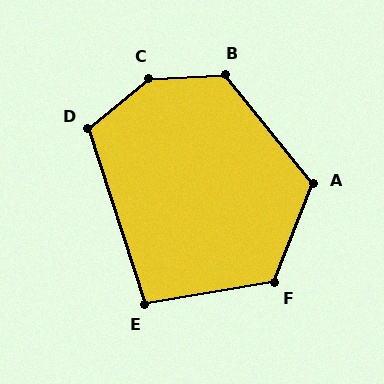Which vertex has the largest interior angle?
C, at approximately 143 degrees.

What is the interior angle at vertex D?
Approximately 112 degrees (obtuse).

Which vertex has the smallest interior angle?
E, at approximately 98 degrees.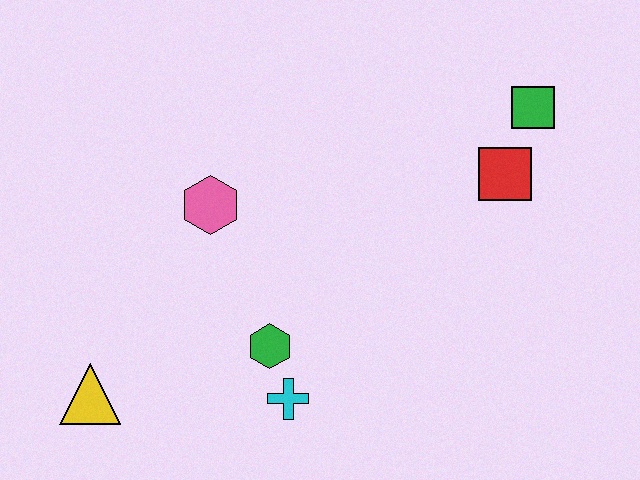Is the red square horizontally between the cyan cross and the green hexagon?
No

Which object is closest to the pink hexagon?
The green hexagon is closest to the pink hexagon.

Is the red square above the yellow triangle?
Yes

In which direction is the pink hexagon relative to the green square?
The pink hexagon is to the left of the green square.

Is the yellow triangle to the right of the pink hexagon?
No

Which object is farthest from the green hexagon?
The green square is farthest from the green hexagon.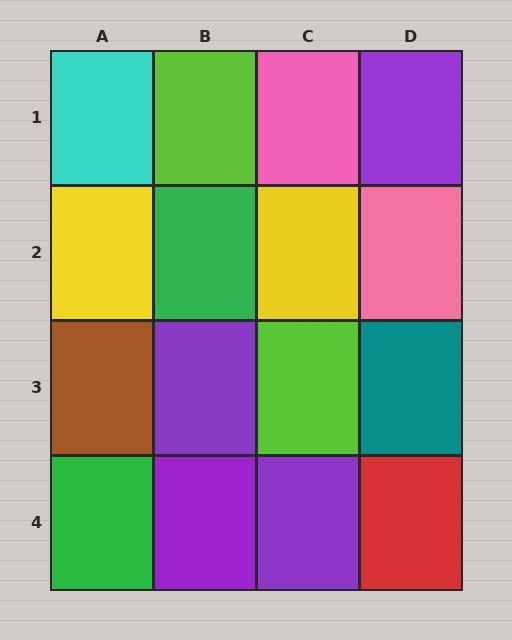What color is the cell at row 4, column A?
Green.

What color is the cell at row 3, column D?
Teal.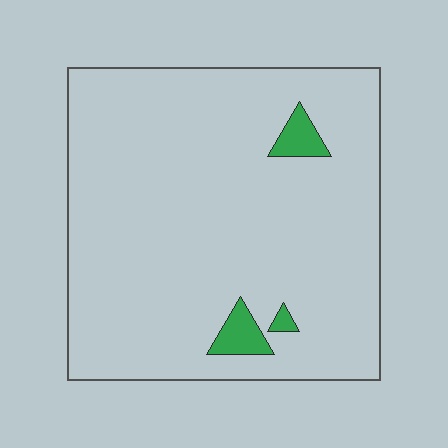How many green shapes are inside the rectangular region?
3.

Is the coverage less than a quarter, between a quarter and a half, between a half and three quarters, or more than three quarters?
Less than a quarter.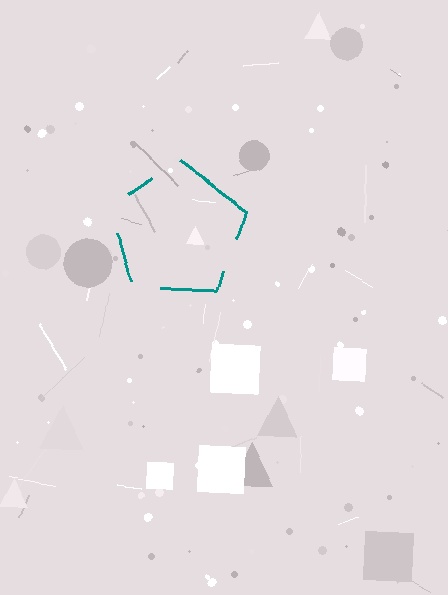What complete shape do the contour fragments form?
The contour fragments form a pentagon.